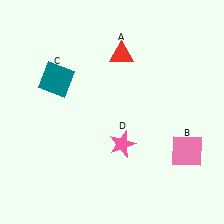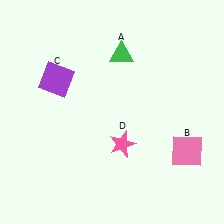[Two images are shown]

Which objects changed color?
A changed from red to green. C changed from teal to purple.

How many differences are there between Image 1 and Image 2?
There are 2 differences between the two images.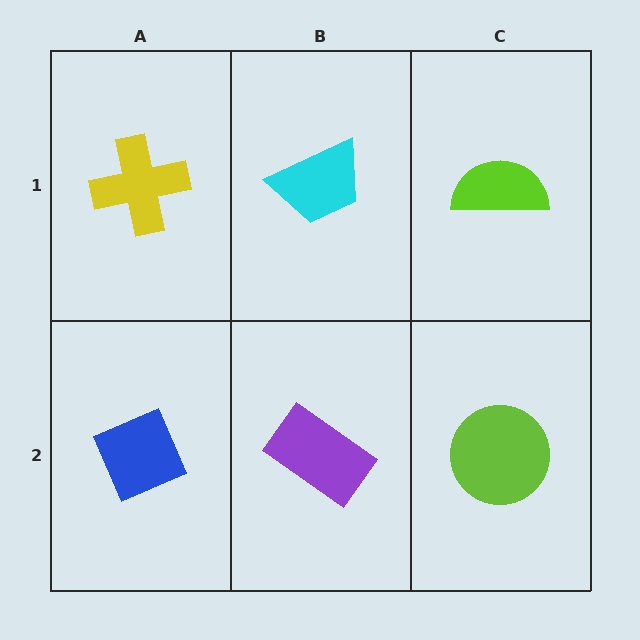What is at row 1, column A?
A yellow cross.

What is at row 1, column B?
A cyan trapezoid.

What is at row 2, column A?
A blue diamond.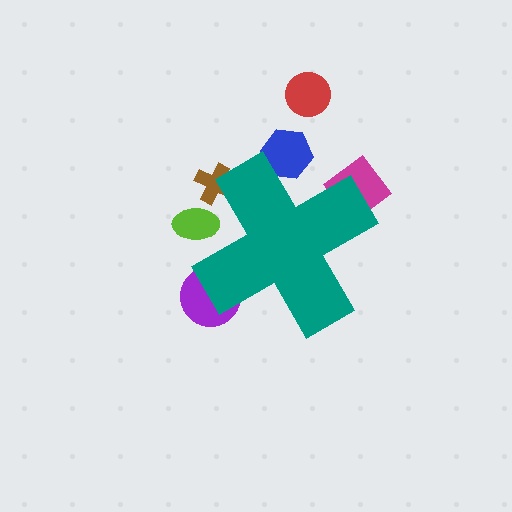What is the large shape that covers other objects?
A teal cross.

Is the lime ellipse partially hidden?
Yes, the lime ellipse is partially hidden behind the teal cross.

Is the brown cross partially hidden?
Yes, the brown cross is partially hidden behind the teal cross.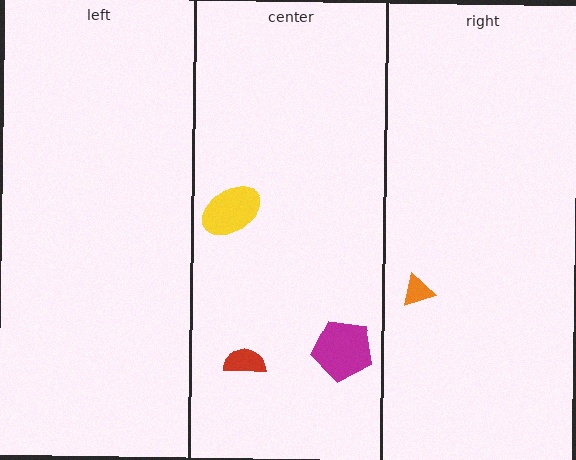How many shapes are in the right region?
1.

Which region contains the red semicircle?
The center region.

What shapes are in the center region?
The magenta pentagon, the yellow ellipse, the red semicircle.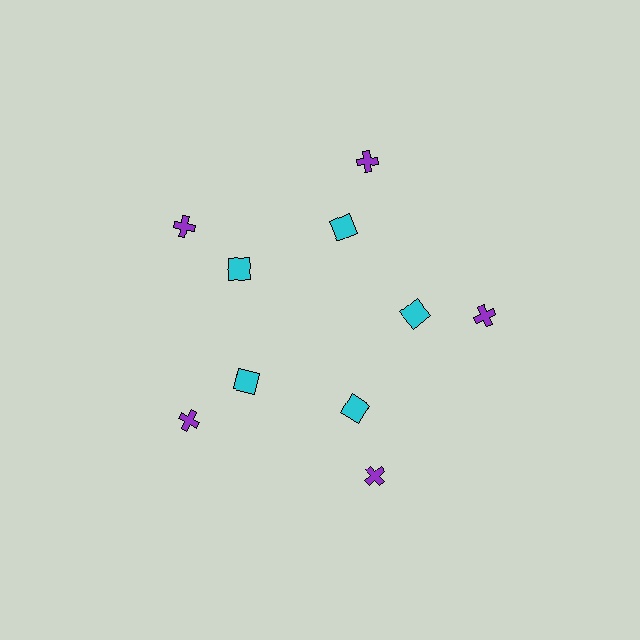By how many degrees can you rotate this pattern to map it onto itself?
The pattern maps onto itself every 72 degrees of rotation.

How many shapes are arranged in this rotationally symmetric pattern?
There are 10 shapes, arranged in 5 groups of 2.